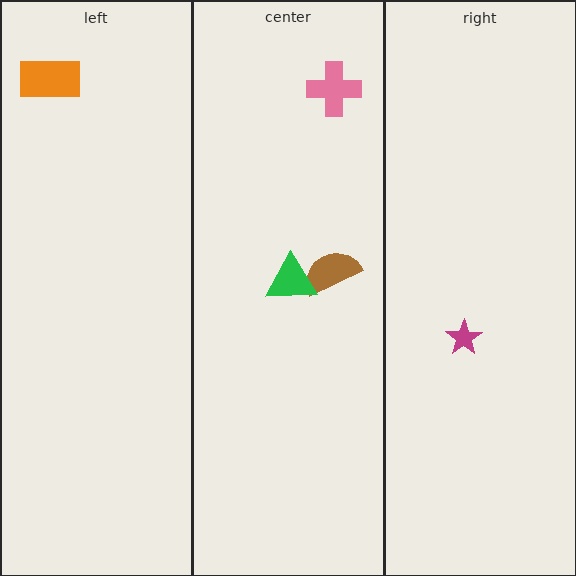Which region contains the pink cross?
The center region.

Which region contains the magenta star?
The right region.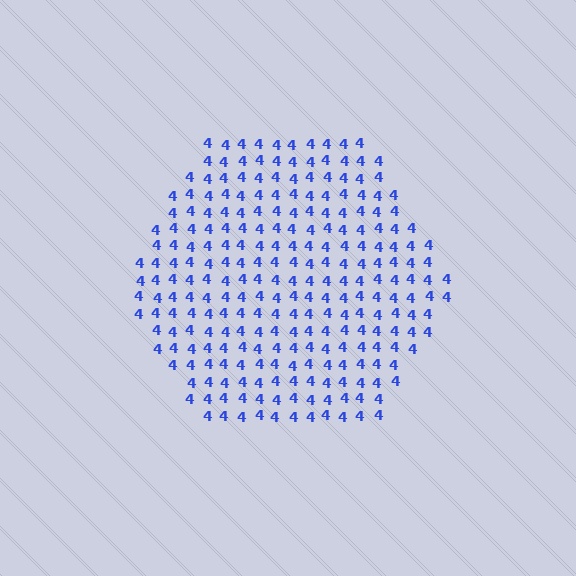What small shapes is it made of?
It is made of small digit 4's.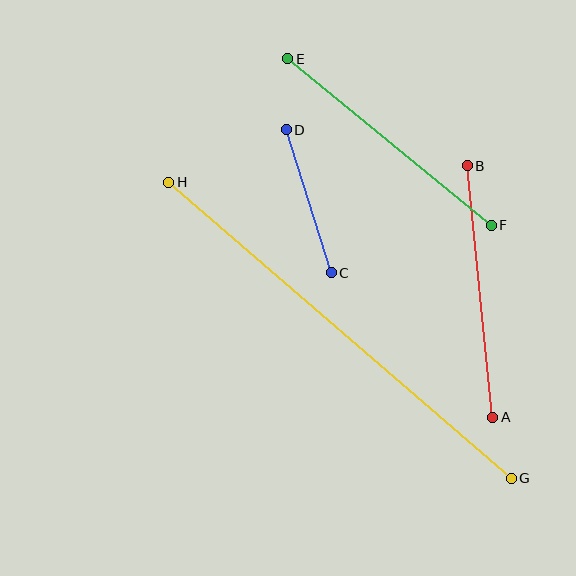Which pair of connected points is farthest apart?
Points G and H are farthest apart.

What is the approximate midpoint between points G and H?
The midpoint is at approximately (340, 330) pixels.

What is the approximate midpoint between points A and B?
The midpoint is at approximately (480, 292) pixels.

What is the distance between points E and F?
The distance is approximately 263 pixels.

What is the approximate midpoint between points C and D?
The midpoint is at approximately (309, 201) pixels.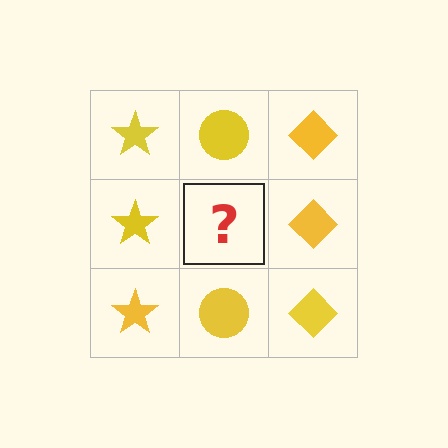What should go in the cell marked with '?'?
The missing cell should contain a yellow circle.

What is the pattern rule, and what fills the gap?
The rule is that each column has a consistent shape. The gap should be filled with a yellow circle.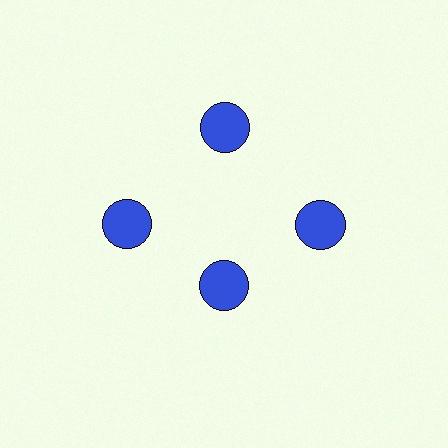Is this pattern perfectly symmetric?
No. The 4 blue circles are arranged in a ring, but one element near the 6 o'clock position is pulled inward toward the center, breaking the 4-fold rotational symmetry.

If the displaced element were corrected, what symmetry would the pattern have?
It would have 4-fold rotational symmetry — the pattern would map onto itself every 90 degrees.